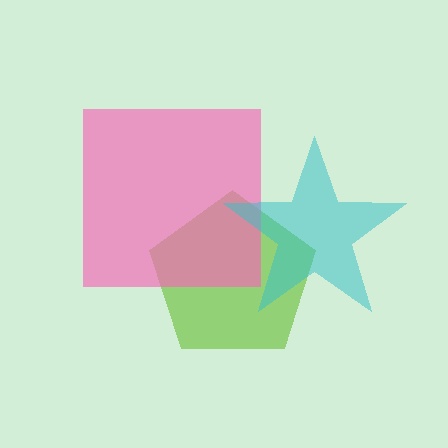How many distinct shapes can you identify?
There are 3 distinct shapes: a lime pentagon, a pink square, a cyan star.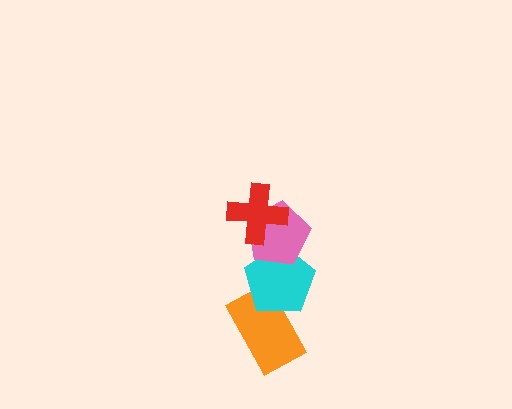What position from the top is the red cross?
The red cross is 1st from the top.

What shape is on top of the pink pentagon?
The red cross is on top of the pink pentagon.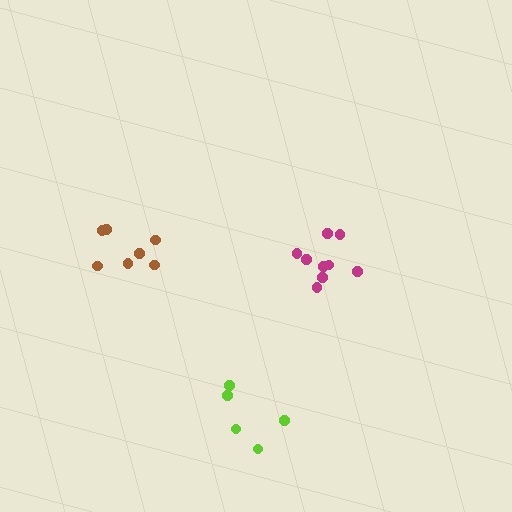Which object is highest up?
The brown cluster is topmost.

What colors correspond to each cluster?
The clusters are colored: magenta, brown, lime.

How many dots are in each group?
Group 1: 9 dots, Group 2: 7 dots, Group 3: 5 dots (21 total).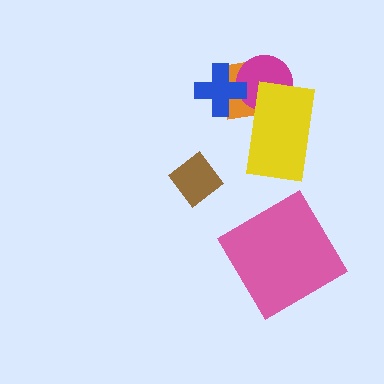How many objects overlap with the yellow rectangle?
2 objects overlap with the yellow rectangle.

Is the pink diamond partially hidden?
No, no other shape covers it.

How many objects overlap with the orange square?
3 objects overlap with the orange square.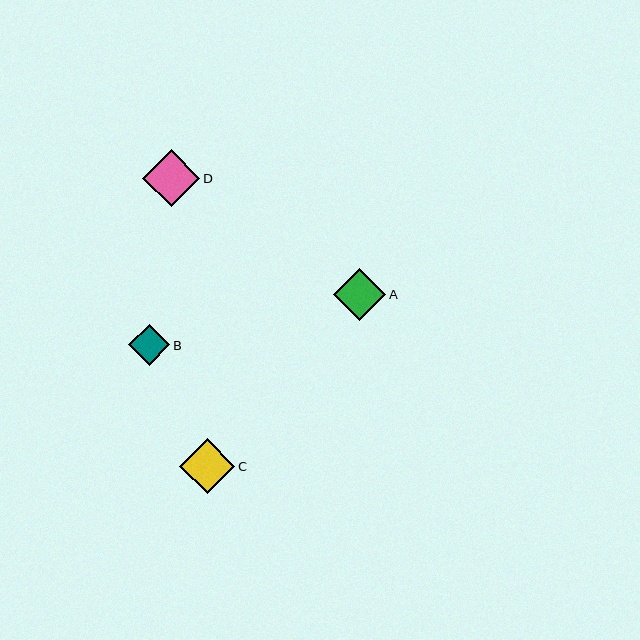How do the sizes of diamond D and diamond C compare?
Diamond D and diamond C are approximately the same size.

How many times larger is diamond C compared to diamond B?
Diamond C is approximately 1.4 times the size of diamond B.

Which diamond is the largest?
Diamond D is the largest with a size of approximately 58 pixels.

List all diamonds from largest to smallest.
From largest to smallest: D, C, A, B.